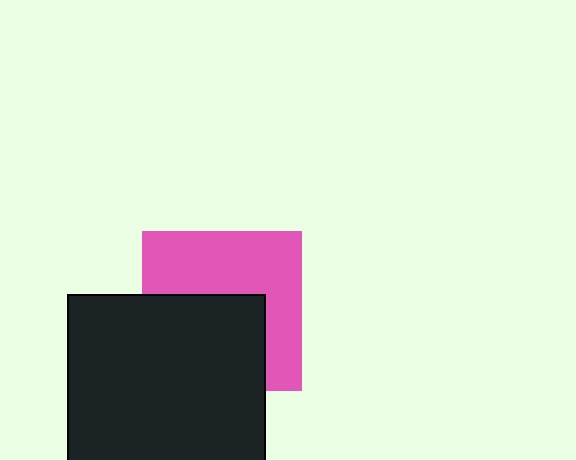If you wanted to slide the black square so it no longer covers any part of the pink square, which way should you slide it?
Slide it down — that is the most direct way to separate the two shapes.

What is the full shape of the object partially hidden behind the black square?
The partially hidden object is a pink square.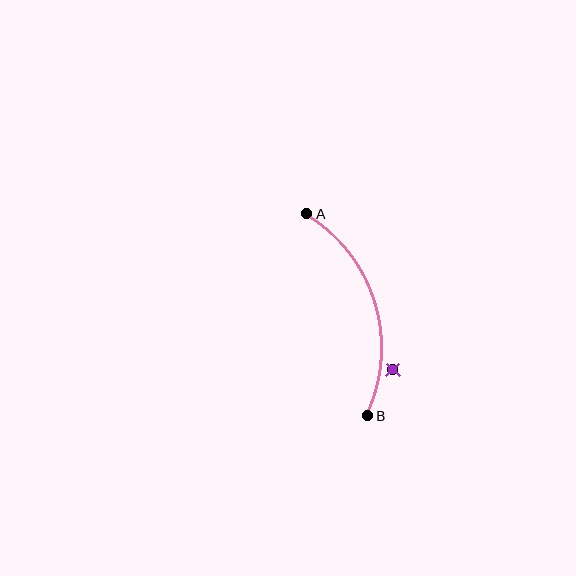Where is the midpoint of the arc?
The arc midpoint is the point on the curve farthest from the straight line joining A and B. It sits to the right of that line.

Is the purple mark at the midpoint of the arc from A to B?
No — the purple mark does not lie on the arc at all. It sits slightly outside the curve.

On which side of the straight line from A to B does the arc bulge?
The arc bulges to the right of the straight line connecting A and B.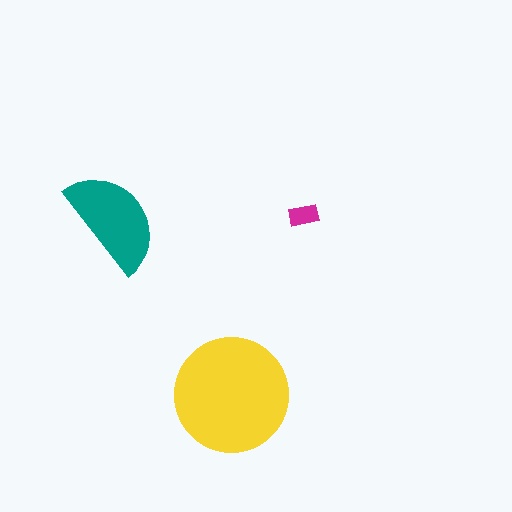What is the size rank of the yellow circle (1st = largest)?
1st.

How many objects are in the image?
There are 3 objects in the image.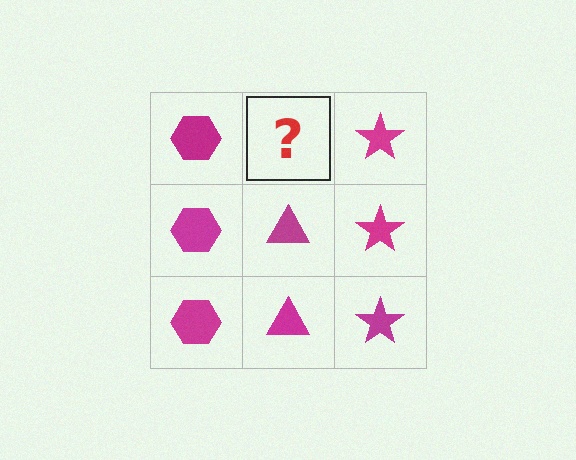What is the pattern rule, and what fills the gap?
The rule is that each column has a consistent shape. The gap should be filled with a magenta triangle.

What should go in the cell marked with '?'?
The missing cell should contain a magenta triangle.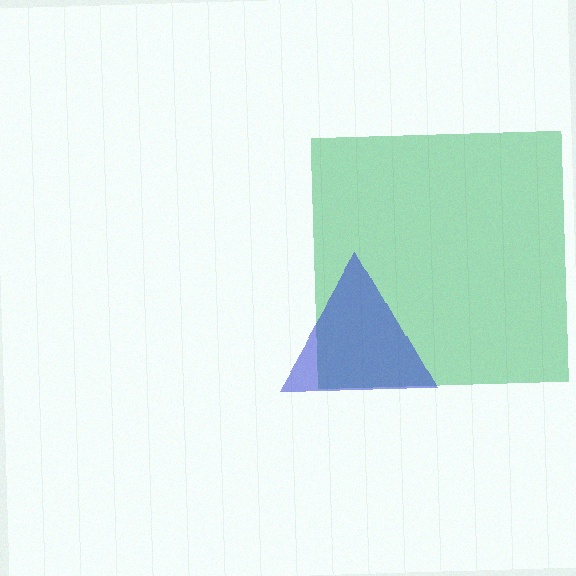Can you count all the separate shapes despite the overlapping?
Yes, there are 2 separate shapes.